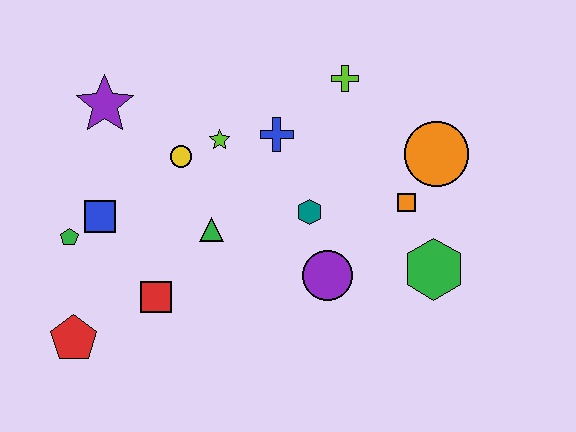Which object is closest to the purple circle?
The teal hexagon is closest to the purple circle.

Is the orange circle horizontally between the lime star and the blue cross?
No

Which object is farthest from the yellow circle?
The green hexagon is farthest from the yellow circle.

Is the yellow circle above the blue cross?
No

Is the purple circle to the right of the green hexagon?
No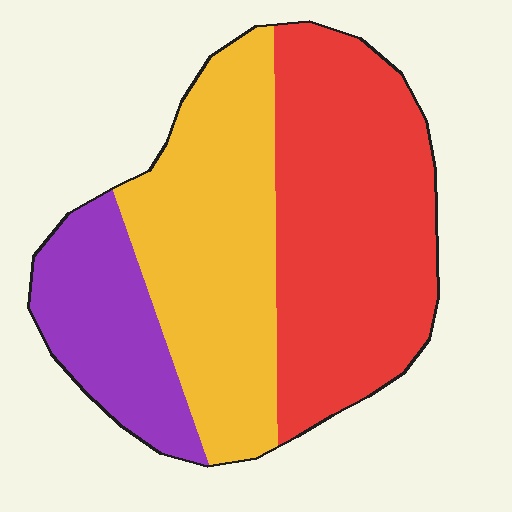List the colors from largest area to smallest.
From largest to smallest: red, yellow, purple.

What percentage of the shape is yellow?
Yellow covers about 35% of the shape.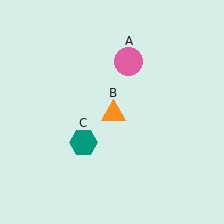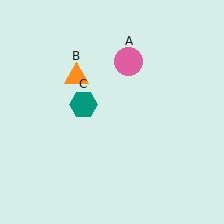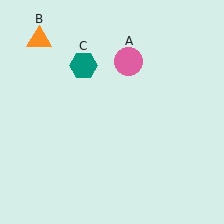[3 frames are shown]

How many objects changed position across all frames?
2 objects changed position: orange triangle (object B), teal hexagon (object C).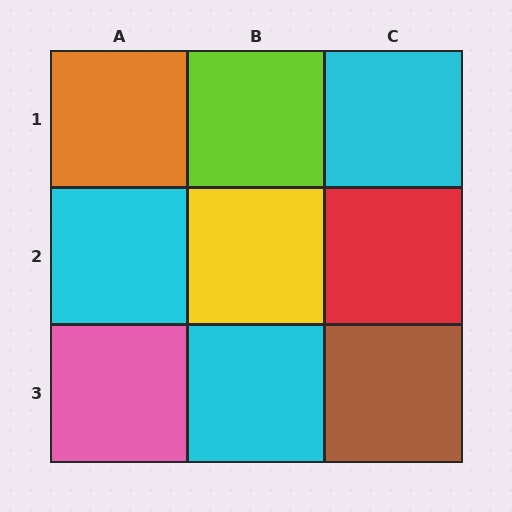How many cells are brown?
1 cell is brown.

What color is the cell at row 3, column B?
Cyan.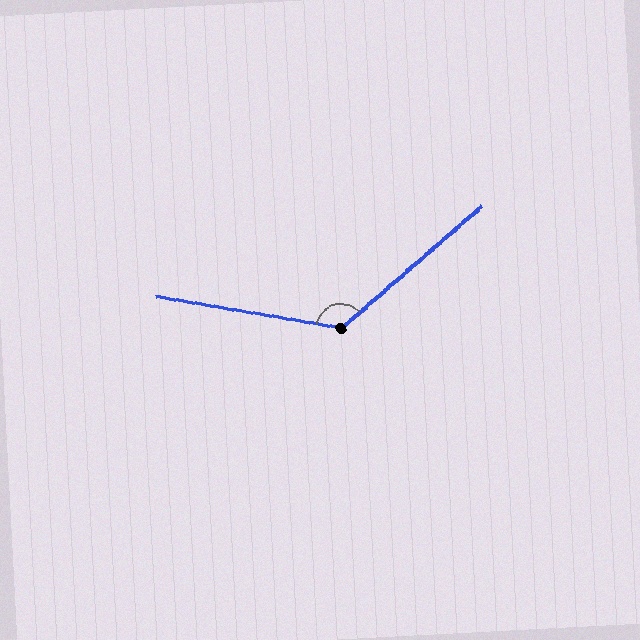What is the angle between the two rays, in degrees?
Approximately 129 degrees.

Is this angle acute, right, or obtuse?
It is obtuse.